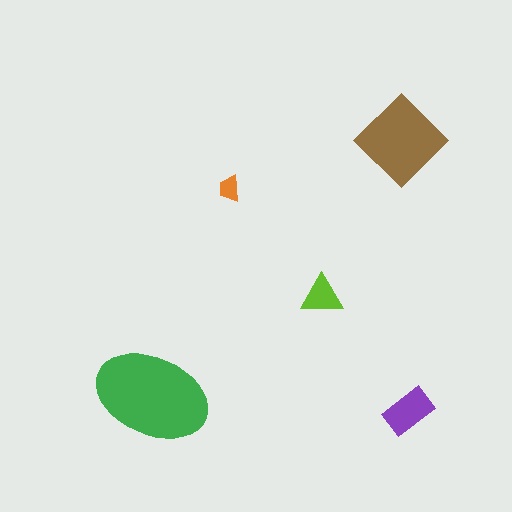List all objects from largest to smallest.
The green ellipse, the brown diamond, the purple rectangle, the lime triangle, the orange trapezoid.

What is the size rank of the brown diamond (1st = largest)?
2nd.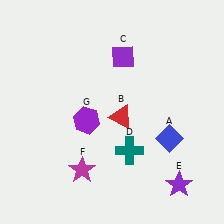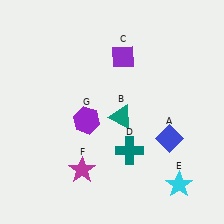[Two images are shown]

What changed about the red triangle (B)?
In Image 1, B is red. In Image 2, it changed to teal.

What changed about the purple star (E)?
In Image 1, E is purple. In Image 2, it changed to cyan.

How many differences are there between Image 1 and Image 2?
There are 2 differences between the two images.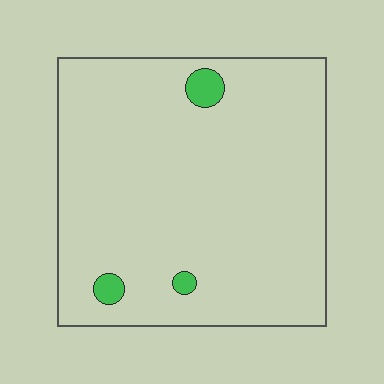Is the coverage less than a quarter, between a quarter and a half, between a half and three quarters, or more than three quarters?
Less than a quarter.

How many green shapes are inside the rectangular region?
3.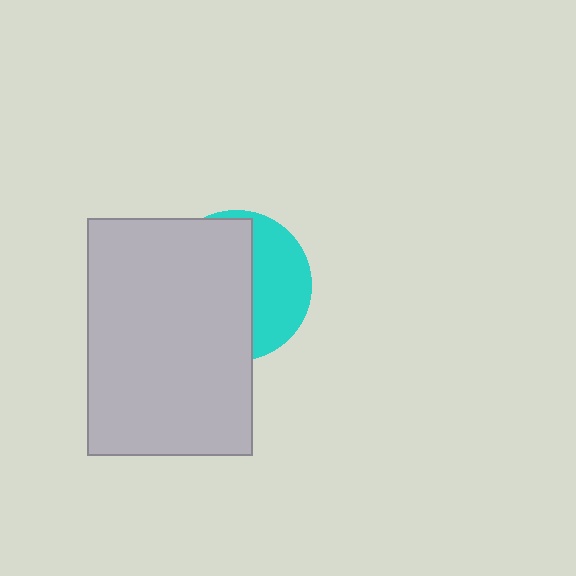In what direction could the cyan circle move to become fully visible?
The cyan circle could move right. That would shift it out from behind the light gray rectangle entirely.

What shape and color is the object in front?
The object in front is a light gray rectangle.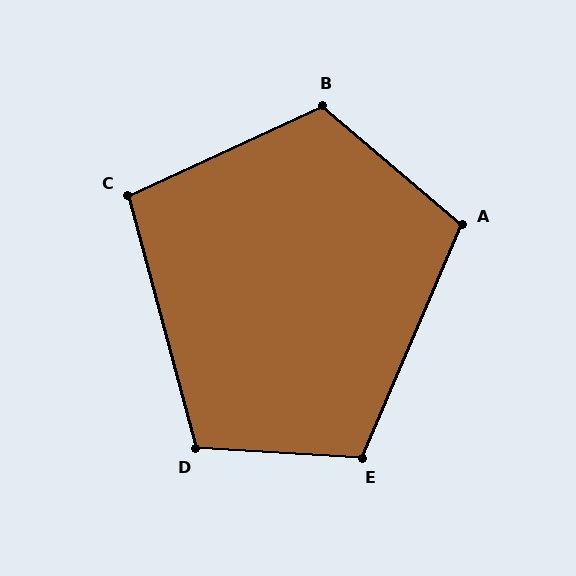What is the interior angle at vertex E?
Approximately 110 degrees (obtuse).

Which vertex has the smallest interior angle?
C, at approximately 100 degrees.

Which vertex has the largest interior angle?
B, at approximately 115 degrees.